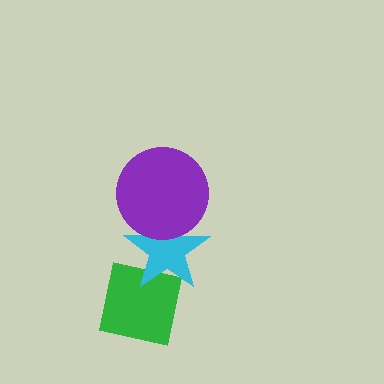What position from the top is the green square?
The green square is 3rd from the top.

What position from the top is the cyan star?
The cyan star is 2nd from the top.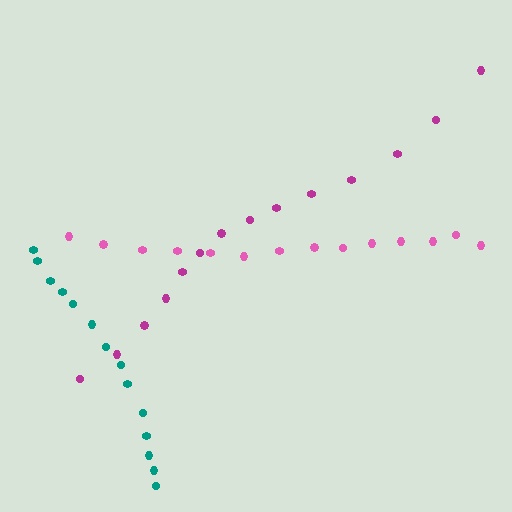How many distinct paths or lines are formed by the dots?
There are 3 distinct paths.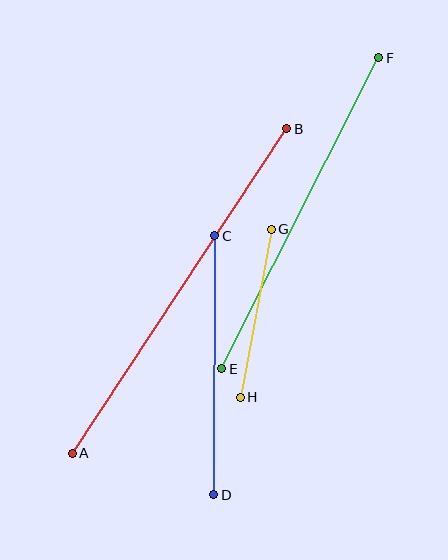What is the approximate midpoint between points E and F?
The midpoint is at approximately (300, 213) pixels.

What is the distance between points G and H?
The distance is approximately 171 pixels.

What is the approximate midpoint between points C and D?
The midpoint is at approximately (214, 365) pixels.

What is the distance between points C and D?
The distance is approximately 259 pixels.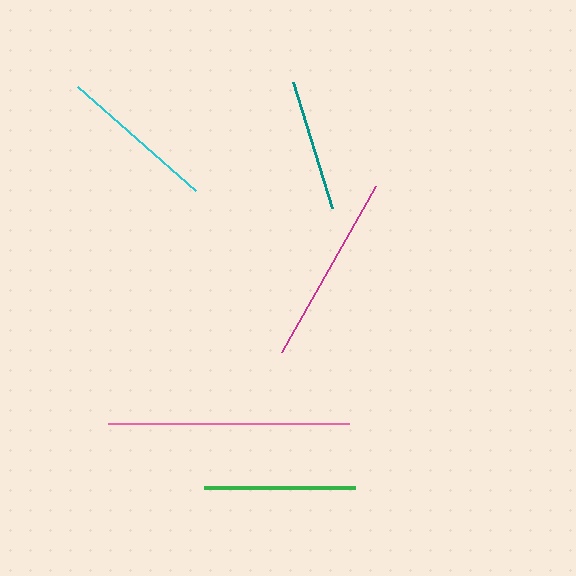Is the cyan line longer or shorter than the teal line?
The cyan line is longer than the teal line.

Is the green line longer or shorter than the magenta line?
The magenta line is longer than the green line.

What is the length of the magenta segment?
The magenta segment is approximately 191 pixels long.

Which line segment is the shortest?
The teal line is the shortest at approximately 132 pixels.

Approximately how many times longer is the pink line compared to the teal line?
The pink line is approximately 1.8 times the length of the teal line.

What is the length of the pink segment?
The pink segment is approximately 242 pixels long.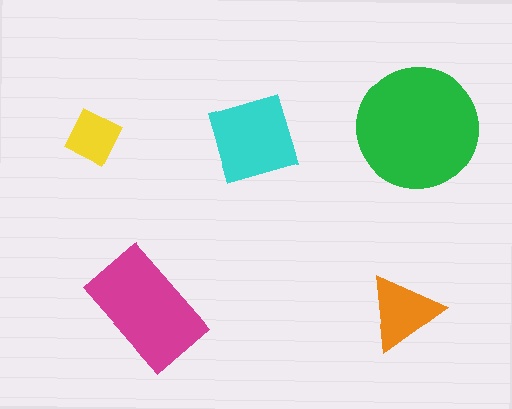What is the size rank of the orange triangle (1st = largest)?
4th.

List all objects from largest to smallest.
The green circle, the magenta rectangle, the cyan diamond, the orange triangle, the yellow square.